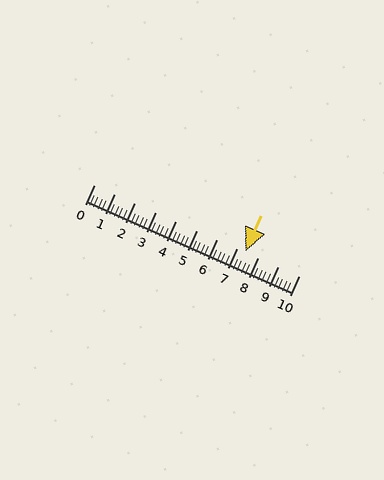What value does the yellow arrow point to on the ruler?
The yellow arrow points to approximately 7.4.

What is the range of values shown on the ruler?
The ruler shows values from 0 to 10.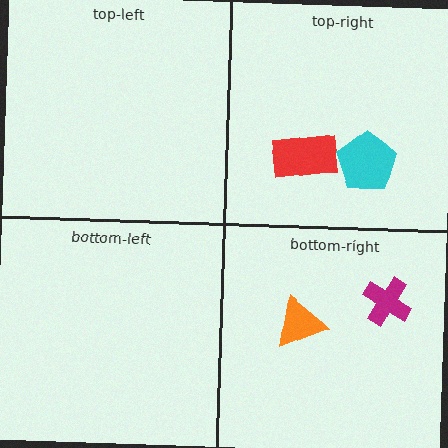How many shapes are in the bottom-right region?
2.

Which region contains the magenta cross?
The bottom-right region.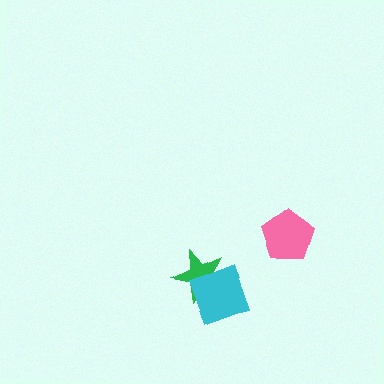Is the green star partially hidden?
Yes, it is partially covered by another shape.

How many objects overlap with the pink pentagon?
0 objects overlap with the pink pentagon.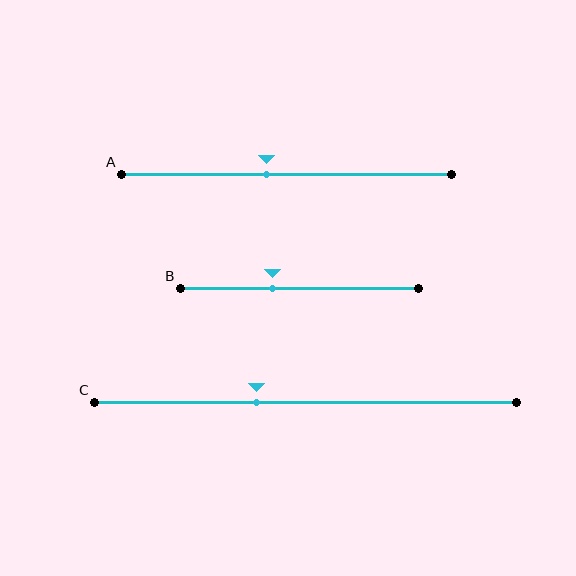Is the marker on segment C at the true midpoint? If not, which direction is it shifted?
No, the marker on segment C is shifted to the left by about 11% of the segment length.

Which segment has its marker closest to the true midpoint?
Segment A has its marker closest to the true midpoint.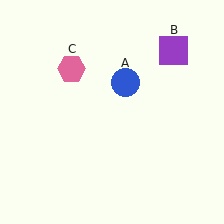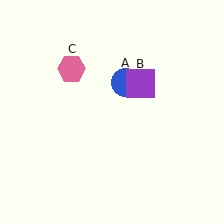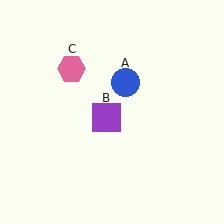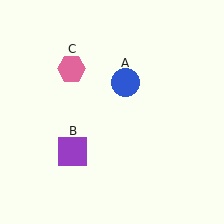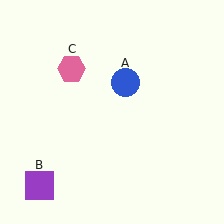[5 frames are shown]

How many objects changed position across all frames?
1 object changed position: purple square (object B).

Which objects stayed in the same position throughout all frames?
Blue circle (object A) and pink hexagon (object C) remained stationary.